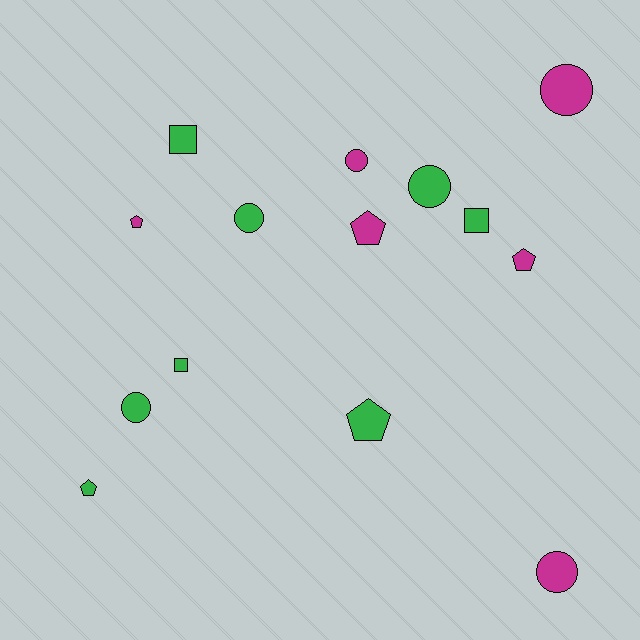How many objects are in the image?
There are 14 objects.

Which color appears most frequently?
Green, with 8 objects.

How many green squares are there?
There are 3 green squares.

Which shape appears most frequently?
Circle, with 6 objects.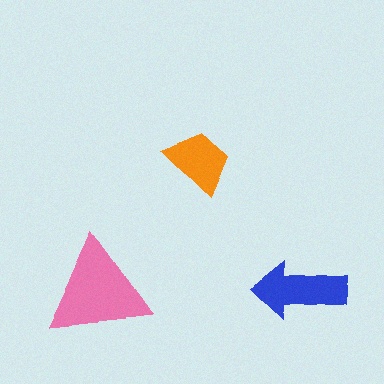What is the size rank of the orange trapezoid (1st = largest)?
3rd.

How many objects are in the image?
There are 3 objects in the image.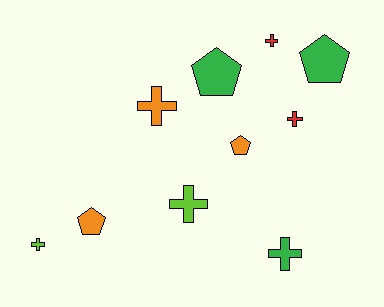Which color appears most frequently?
Orange, with 3 objects.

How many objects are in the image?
There are 10 objects.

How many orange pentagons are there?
There are 2 orange pentagons.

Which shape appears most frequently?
Cross, with 6 objects.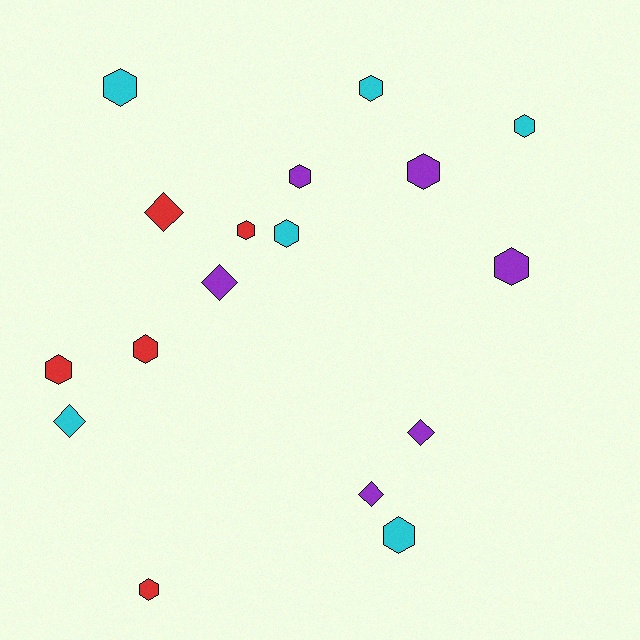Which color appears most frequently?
Cyan, with 6 objects.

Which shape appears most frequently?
Hexagon, with 12 objects.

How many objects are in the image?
There are 17 objects.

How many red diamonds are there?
There is 1 red diamond.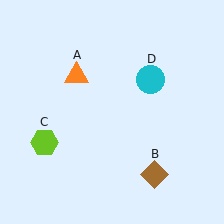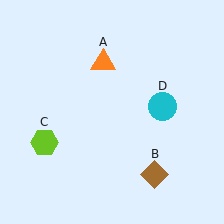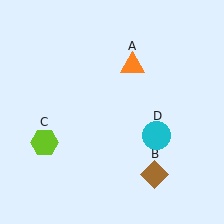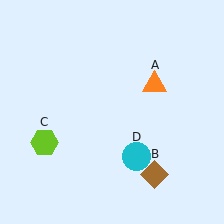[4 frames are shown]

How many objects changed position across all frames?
2 objects changed position: orange triangle (object A), cyan circle (object D).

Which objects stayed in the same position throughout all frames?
Brown diamond (object B) and lime hexagon (object C) remained stationary.